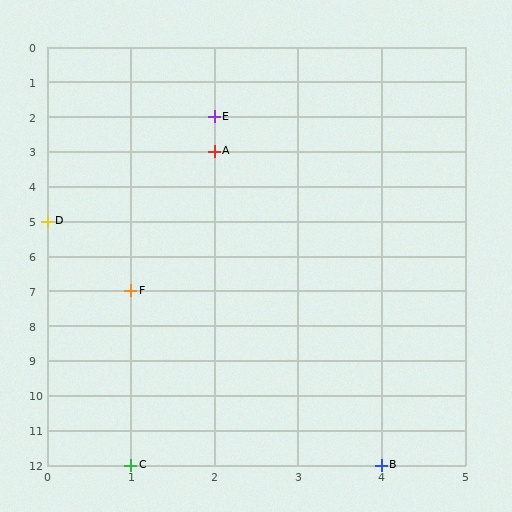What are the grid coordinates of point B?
Point B is at grid coordinates (4, 12).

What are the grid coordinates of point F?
Point F is at grid coordinates (1, 7).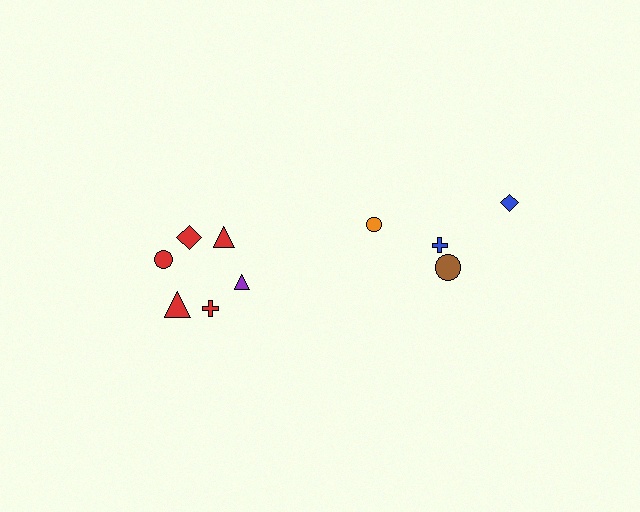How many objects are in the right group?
There are 4 objects.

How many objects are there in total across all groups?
There are 10 objects.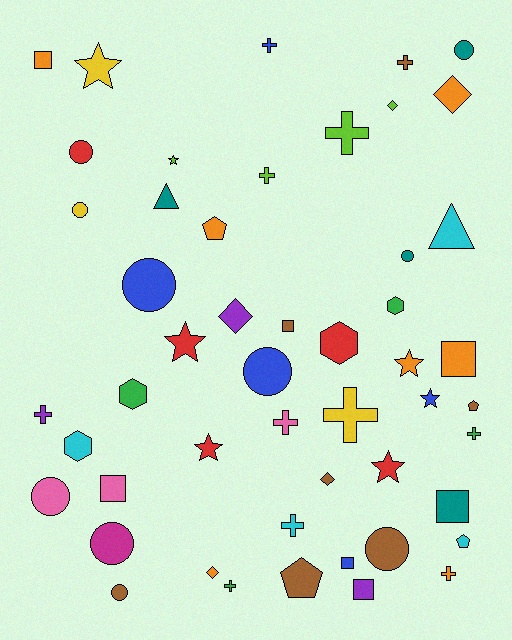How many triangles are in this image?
There are 2 triangles.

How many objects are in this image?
There are 50 objects.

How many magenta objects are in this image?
There is 1 magenta object.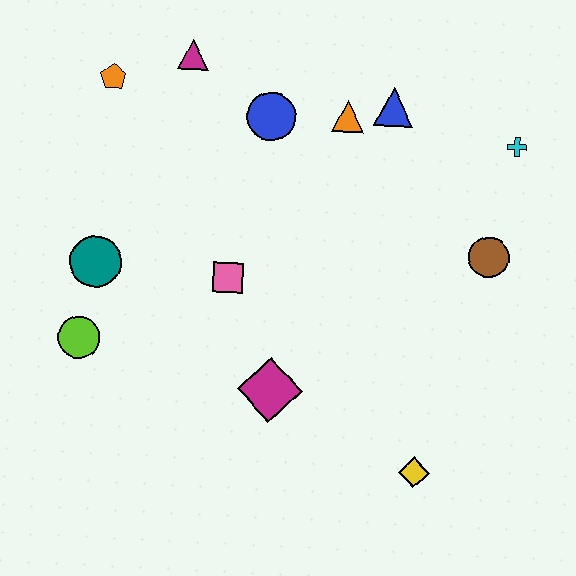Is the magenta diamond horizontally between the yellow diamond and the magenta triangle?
Yes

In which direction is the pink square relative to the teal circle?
The pink square is to the right of the teal circle.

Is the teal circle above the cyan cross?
No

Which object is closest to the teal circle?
The lime circle is closest to the teal circle.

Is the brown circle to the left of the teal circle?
No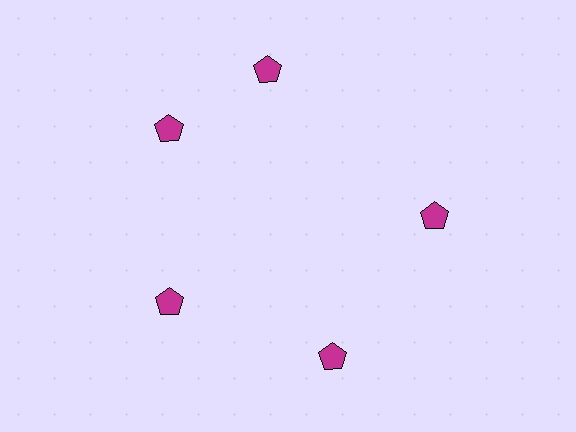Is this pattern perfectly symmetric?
No. The 5 magenta pentagons are arranged in a ring, but one element near the 1 o'clock position is rotated out of alignment along the ring, breaking the 5-fold rotational symmetry.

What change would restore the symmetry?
The symmetry would be restored by rotating it back into even spacing with its neighbors so that all 5 pentagons sit at equal angles and equal distance from the center.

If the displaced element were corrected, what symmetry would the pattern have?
It would have 5-fold rotational symmetry — the pattern would map onto itself every 72 degrees.